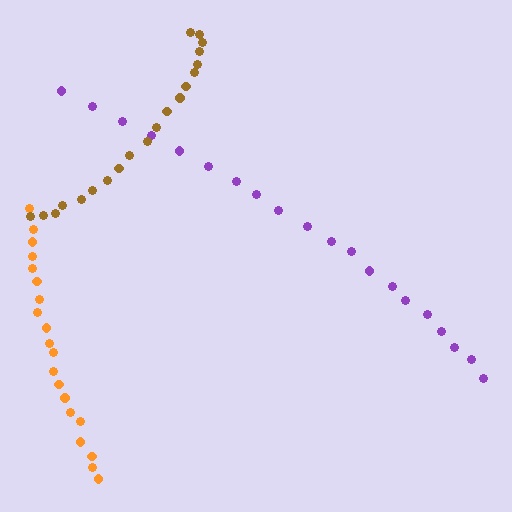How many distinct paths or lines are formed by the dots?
There are 3 distinct paths.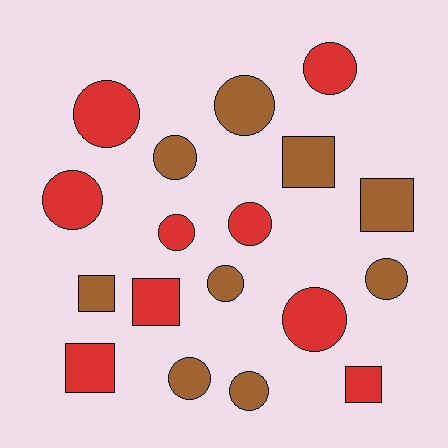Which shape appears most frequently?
Circle, with 12 objects.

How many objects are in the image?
There are 18 objects.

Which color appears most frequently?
Brown, with 9 objects.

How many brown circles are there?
There are 6 brown circles.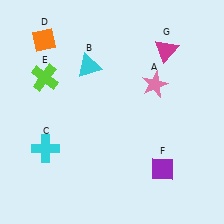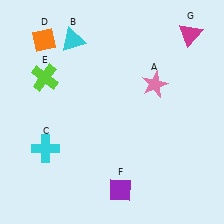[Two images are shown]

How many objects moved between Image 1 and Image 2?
3 objects moved between the two images.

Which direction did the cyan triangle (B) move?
The cyan triangle (B) moved up.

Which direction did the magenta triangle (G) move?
The magenta triangle (G) moved right.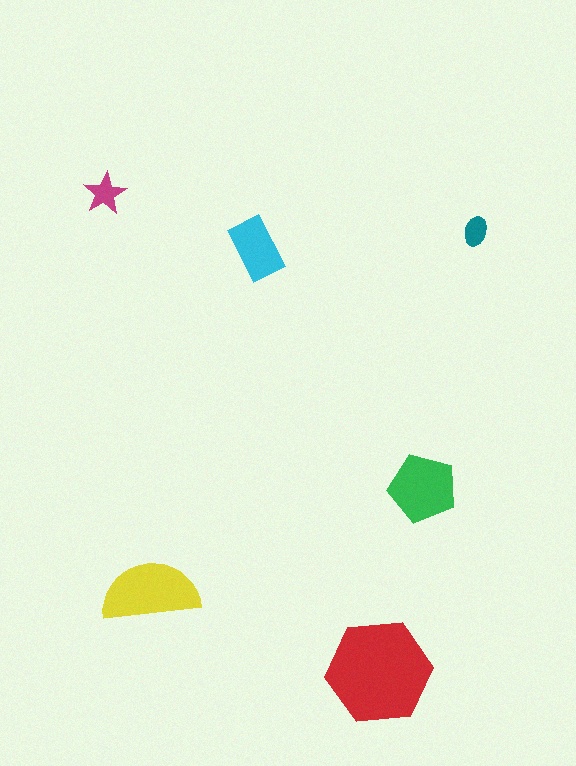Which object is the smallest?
The teal ellipse.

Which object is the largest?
The red hexagon.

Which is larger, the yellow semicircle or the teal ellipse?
The yellow semicircle.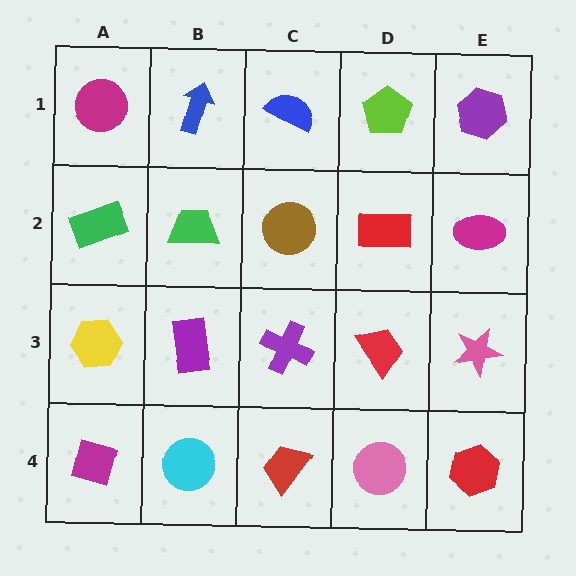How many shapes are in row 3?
5 shapes.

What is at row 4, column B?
A cyan circle.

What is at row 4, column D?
A pink circle.